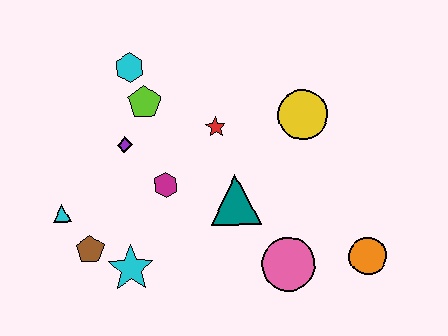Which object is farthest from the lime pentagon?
The orange circle is farthest from the lime pentagon.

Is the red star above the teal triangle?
Yes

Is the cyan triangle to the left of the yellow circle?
Yes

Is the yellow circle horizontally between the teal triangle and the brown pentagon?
No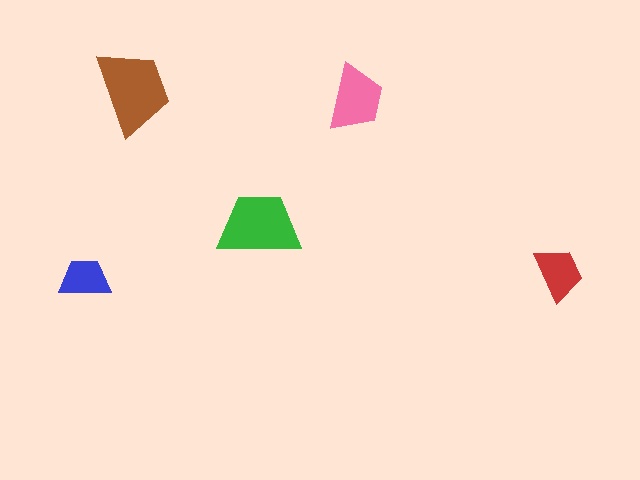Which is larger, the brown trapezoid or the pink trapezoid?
The brown one.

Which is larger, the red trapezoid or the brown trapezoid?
The brown one.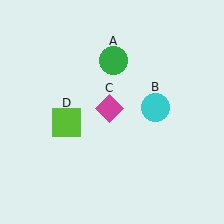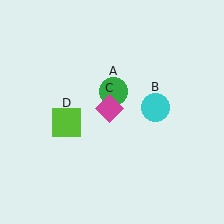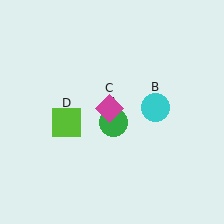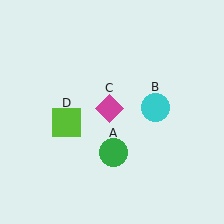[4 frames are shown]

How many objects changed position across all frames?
1 object changed position: green circle (object A).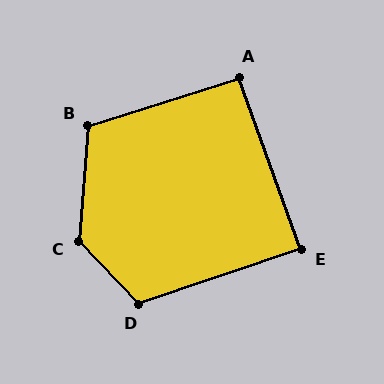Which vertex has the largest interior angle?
C, at approximately 131 degrees.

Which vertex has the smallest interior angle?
E, at approximately 89 degrees.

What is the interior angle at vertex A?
Approximately 92 degrees (approximately right).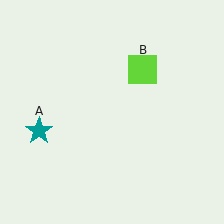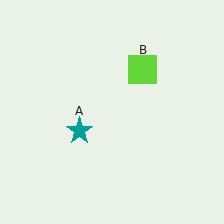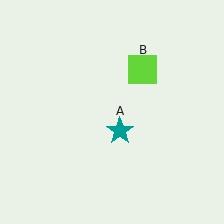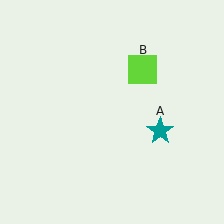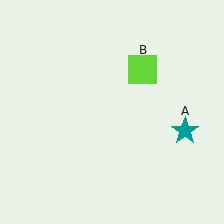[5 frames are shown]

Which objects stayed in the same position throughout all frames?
Lime square (object B) remained stationary.